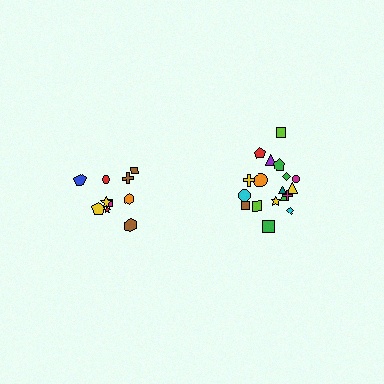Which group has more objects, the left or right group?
The right group.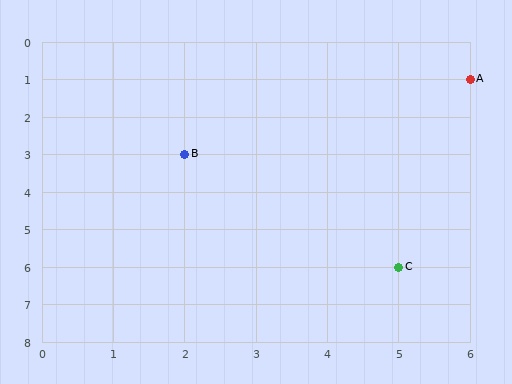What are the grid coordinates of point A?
Point A is at grid coordinates (6, 1).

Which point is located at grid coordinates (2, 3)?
Point B is at (2, 3).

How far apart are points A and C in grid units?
Points A and C are 1 column and 5 rows apart (about 5.1 grid units diagonally).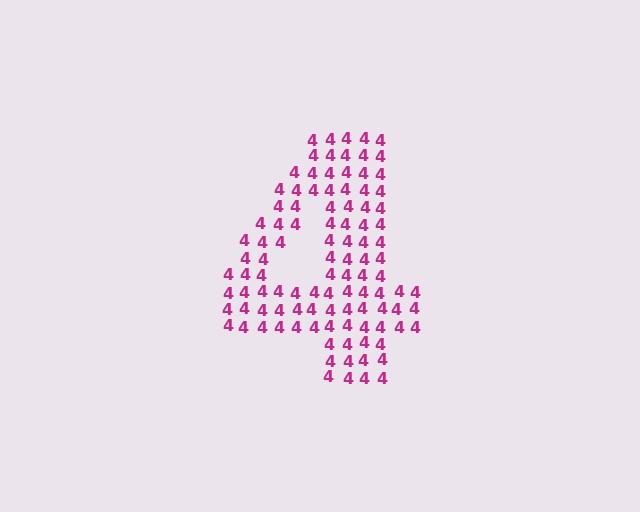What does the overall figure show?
The overall figure shows the digit 4.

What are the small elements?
The small elements are digit 4's.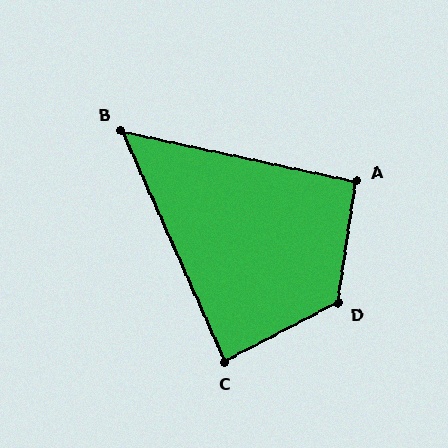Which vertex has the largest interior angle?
D, at approximately 126 degrees.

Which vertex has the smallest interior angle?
B, at approximately 54 degrees.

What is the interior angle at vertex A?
Approximately 94 degrees (approximately right).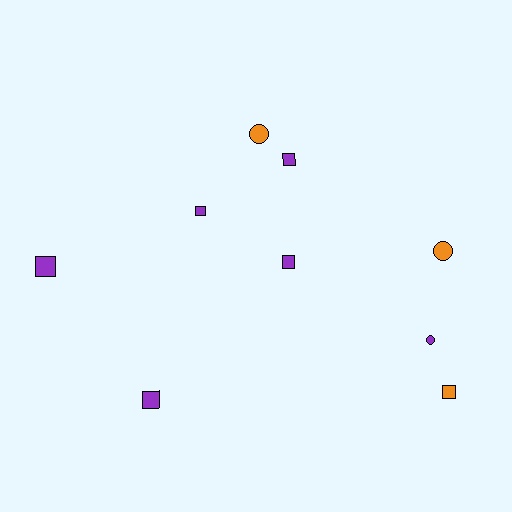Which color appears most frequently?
Purple, with 6 objects.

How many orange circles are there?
There are 2 orange circles.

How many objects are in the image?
There are 9 objects.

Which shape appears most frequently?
Square, with 6 objects.